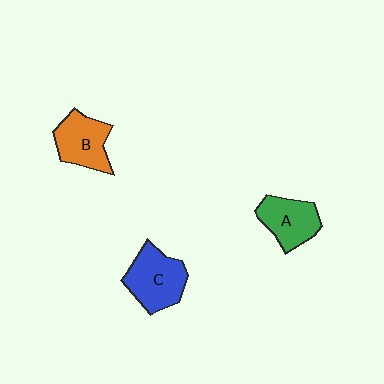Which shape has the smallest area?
Shape A (green).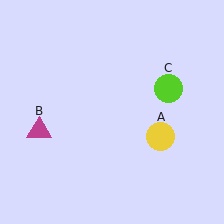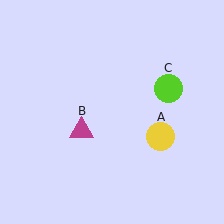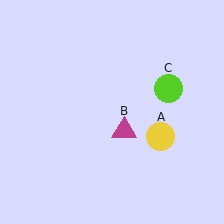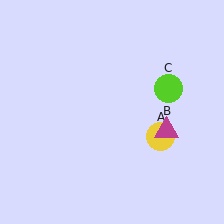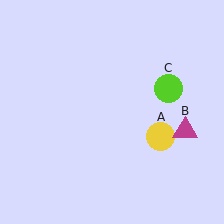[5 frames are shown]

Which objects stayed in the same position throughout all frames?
Yellow circle (object A) and lime circle (object C) remained stationary.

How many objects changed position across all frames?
1 object changed position: magenta triangle (object B).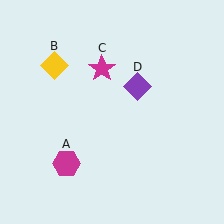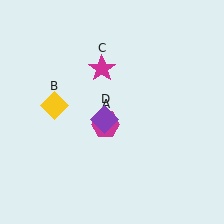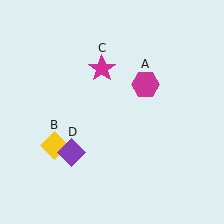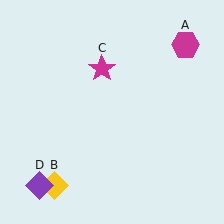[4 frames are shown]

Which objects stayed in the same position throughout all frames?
Magenta star (object C) remained stationary.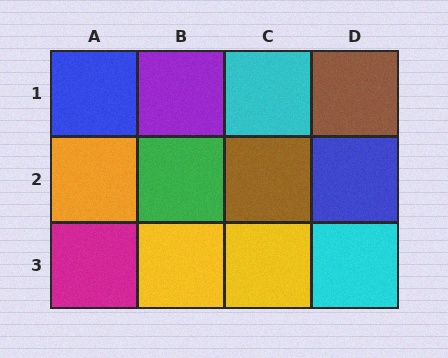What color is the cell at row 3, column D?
Cyan.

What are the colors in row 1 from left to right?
Blue, purple, cyan, brown.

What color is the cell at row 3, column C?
Yellow.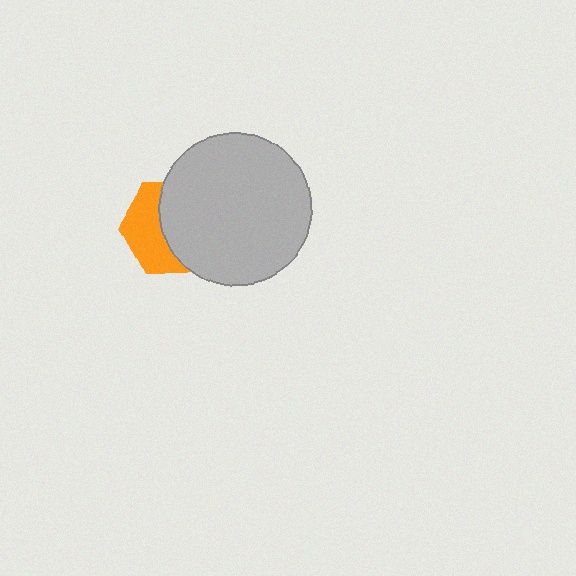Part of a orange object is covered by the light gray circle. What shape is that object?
It is a hexagon.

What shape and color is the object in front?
The object in front is a light gray circle.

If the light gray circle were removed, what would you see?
You would see the complete orange hexagon.